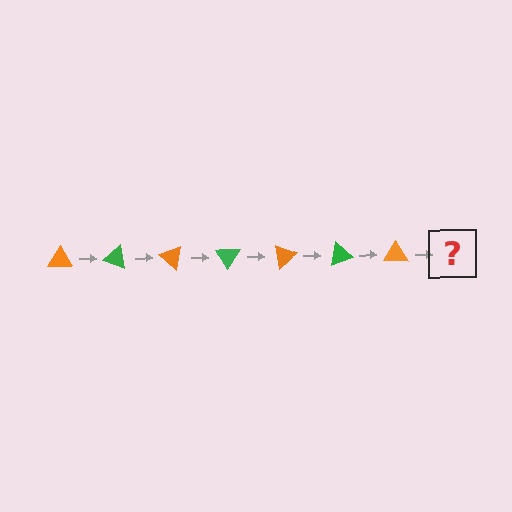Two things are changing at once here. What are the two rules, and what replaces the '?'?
The two rules are that it rotates 20 degrees each step and the color cycles through orange and green. The '?' should be a green triangle, rotated 140 degrees from the start.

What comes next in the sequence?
The next element should be a green triangle, rotated 140 degrees from the start.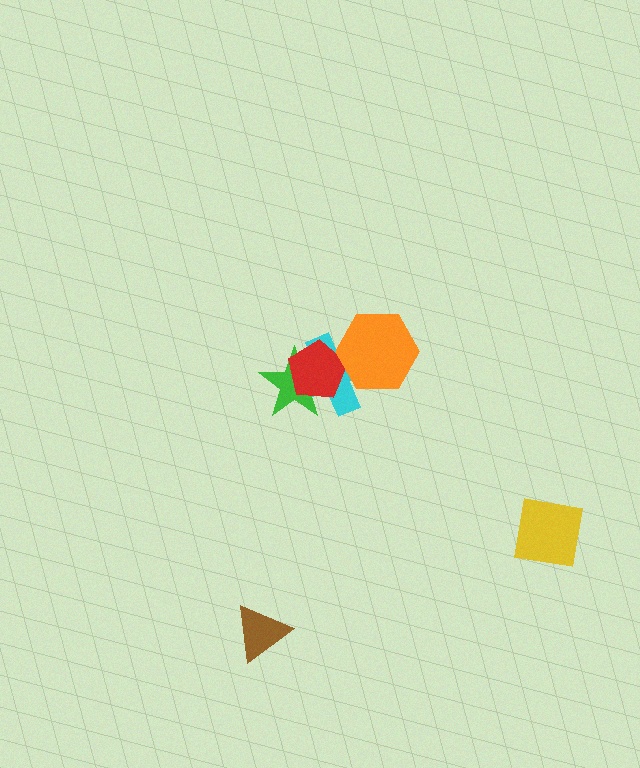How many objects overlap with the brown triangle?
0 objects overlap with the brown triangle.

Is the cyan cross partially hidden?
Yes, it is partially covered by another shape.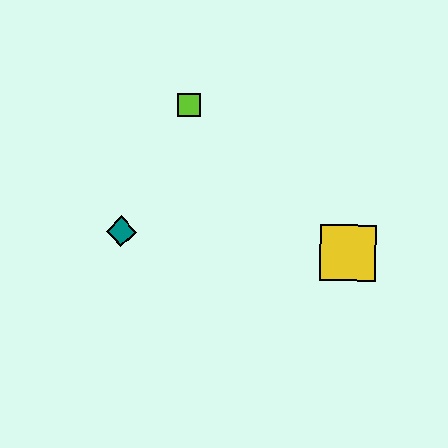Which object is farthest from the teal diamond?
The yellow square is farthest from the teal diamond.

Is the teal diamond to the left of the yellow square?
Yes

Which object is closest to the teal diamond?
The lime square is closest to the teal diamond.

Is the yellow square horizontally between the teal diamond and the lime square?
No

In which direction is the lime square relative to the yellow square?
The lime square is to the left of the yellow square.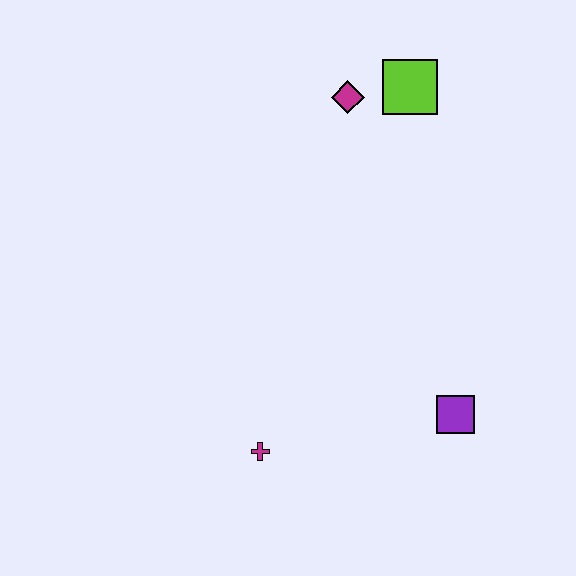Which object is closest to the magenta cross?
The purple square is closest to the magenta cross.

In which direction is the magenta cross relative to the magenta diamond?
The magenta cross is below the magenta diamond.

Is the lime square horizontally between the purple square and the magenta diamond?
Yes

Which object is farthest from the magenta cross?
The lime square is farthest from the magenta cross.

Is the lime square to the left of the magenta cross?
No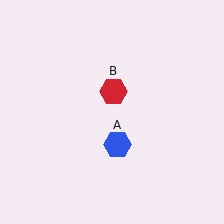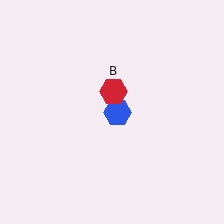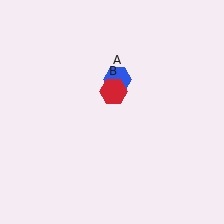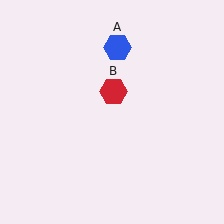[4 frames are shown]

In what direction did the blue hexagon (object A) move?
The blue hexagon (object A) moved up.